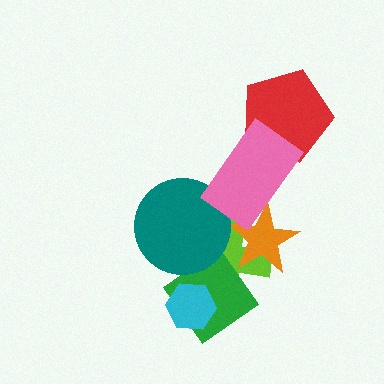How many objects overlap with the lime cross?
4 objects overlap with the lime cross.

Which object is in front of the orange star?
The pink rectangle is in front of the orange star.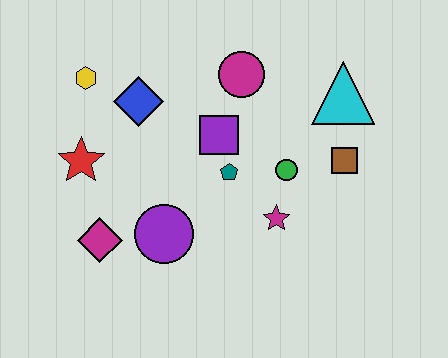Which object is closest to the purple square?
The teal pentagon is closest to the purple square.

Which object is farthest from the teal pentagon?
The yellow hexagon is farthest from the teal pentagon.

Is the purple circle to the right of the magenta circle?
No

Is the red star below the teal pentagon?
No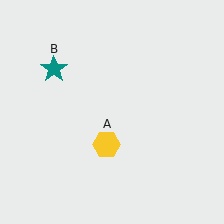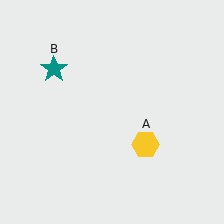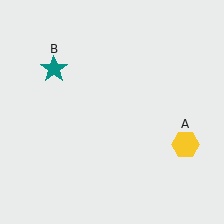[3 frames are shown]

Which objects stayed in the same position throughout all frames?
Teal star (object B) remained stationary.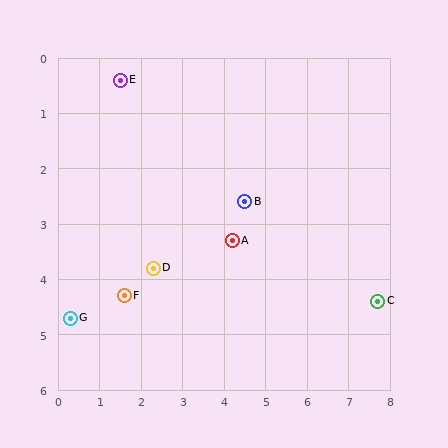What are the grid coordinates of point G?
Point G is at approximately (0.3, 4.7).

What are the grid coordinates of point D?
Point D is at approximately (2.3, 3.8).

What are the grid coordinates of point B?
Point B is at approximately (4.5, 2.6).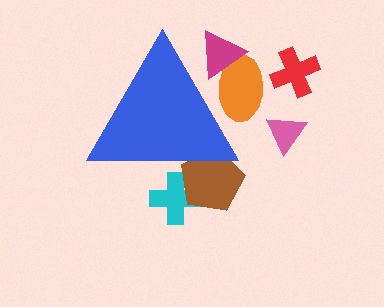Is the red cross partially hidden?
No, the red cross is fully visible.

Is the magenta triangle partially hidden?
Yes, the magenta triangle is partially hidden behind the blue triangle.